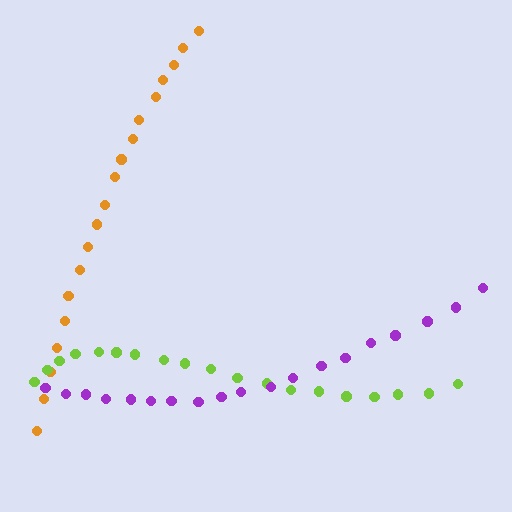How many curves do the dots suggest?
There are 3 distinct paths.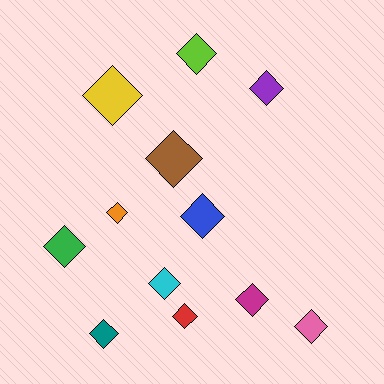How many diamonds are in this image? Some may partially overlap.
There are 12 diamonds.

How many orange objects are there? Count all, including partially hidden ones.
There is 1 orange object.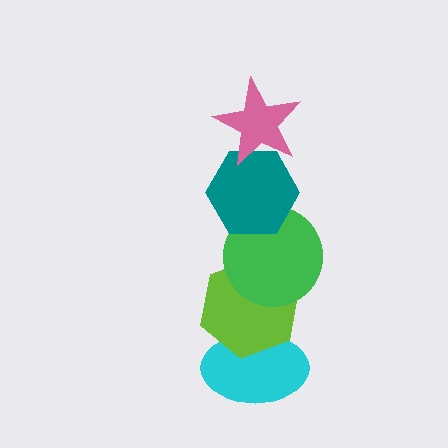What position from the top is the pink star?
The pink star is 1st from the top.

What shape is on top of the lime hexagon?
The green circle is on top of the lime hexagon.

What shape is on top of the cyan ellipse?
The lime hexagon is on top of the cyan ellipse.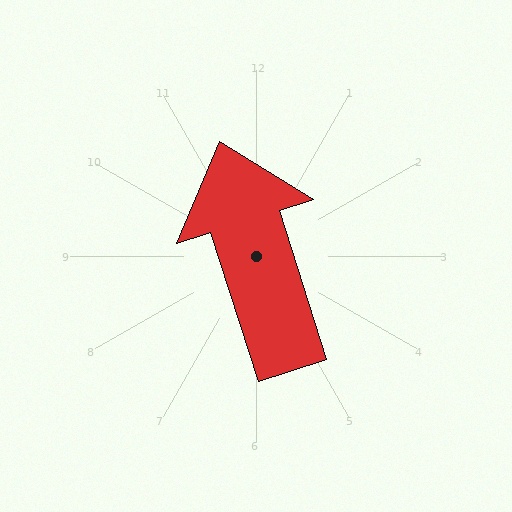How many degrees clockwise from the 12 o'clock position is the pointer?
Approximately 342 degrees.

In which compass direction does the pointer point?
North.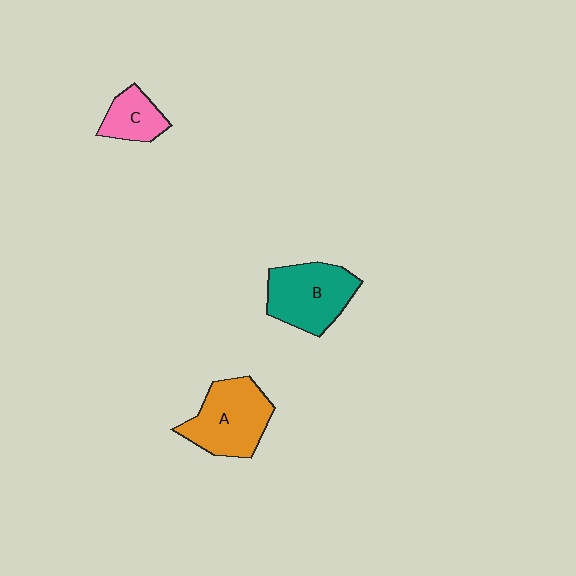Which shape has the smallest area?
Shape C (pink).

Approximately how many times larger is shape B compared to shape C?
Approximately 1.9 times.